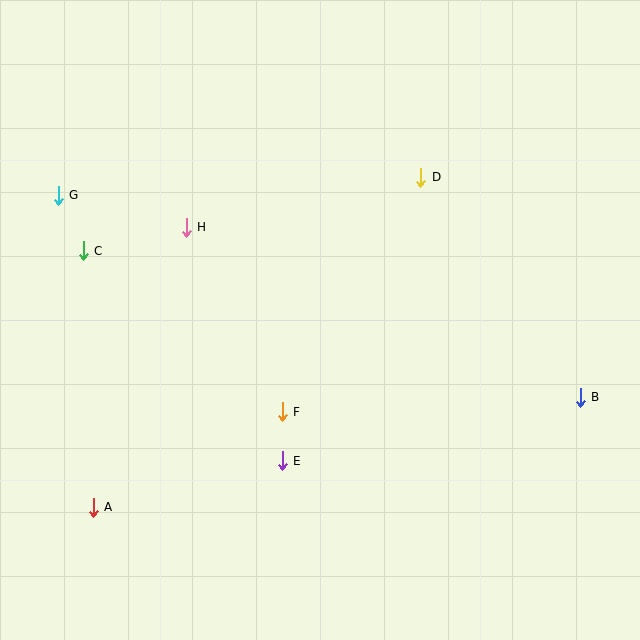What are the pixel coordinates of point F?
Point F is at (282, 412).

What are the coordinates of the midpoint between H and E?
The midpoint between H and E is at (234, 344).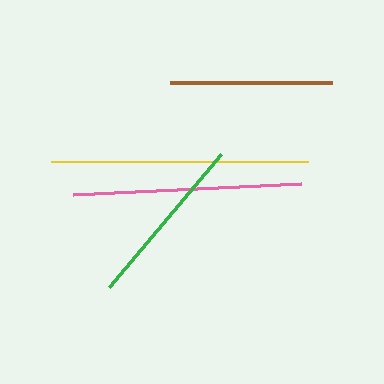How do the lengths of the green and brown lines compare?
The green and brown lines are approximately the same length.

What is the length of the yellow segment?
The yellow segment is approximately 257 pixels long.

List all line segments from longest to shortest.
From longest to shortest: yellow, pink, green, brown.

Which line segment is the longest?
The yellow line is the longest at approximately 257 pixels.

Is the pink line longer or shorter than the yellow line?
The yellow line is longer than the pink line.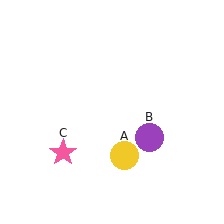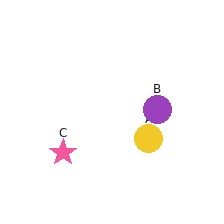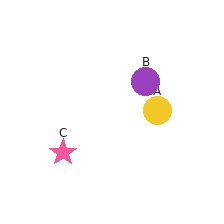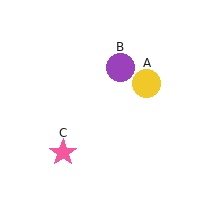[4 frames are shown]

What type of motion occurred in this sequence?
The yellow circle (object A), purple circle (object B) rotated counterclockwise around the center of the scene.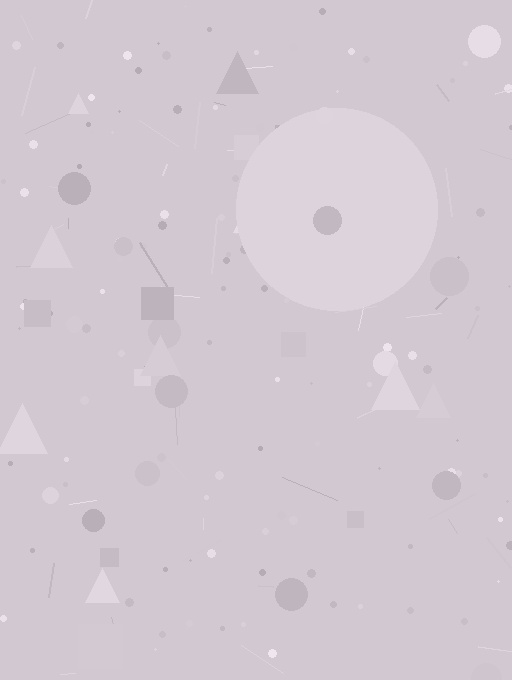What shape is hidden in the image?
A circle is hidden in the image.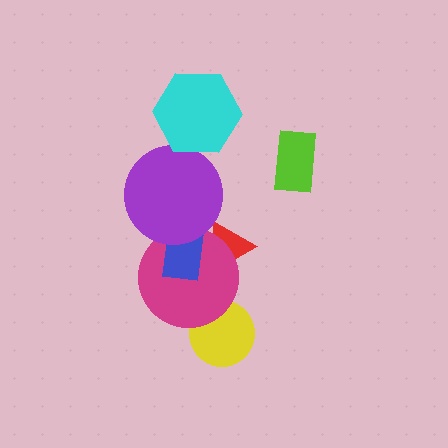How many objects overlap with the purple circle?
2 objects overlap with the purple circle.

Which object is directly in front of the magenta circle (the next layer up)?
The blue rectangle is directly in front of the magenta circle.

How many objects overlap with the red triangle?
2 objects overlap with the red triangle.